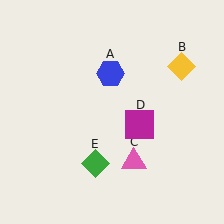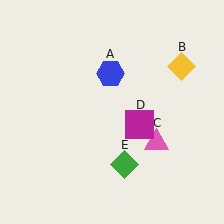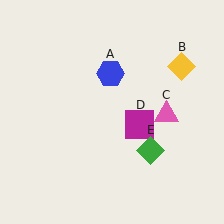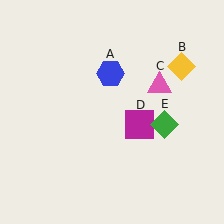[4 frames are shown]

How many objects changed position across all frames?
2 objects changed position: pink triangle (object C), green diamond (object E).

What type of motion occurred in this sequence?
The pink triangle (object C), green diamond (object E) rotated counterclockwise around the center of the scene.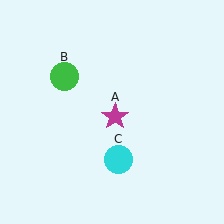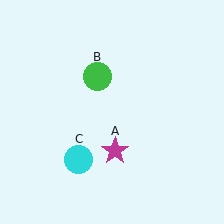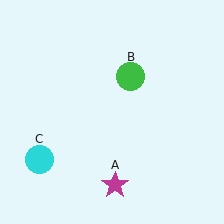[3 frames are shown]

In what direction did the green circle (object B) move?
The green circle (object B) moved right.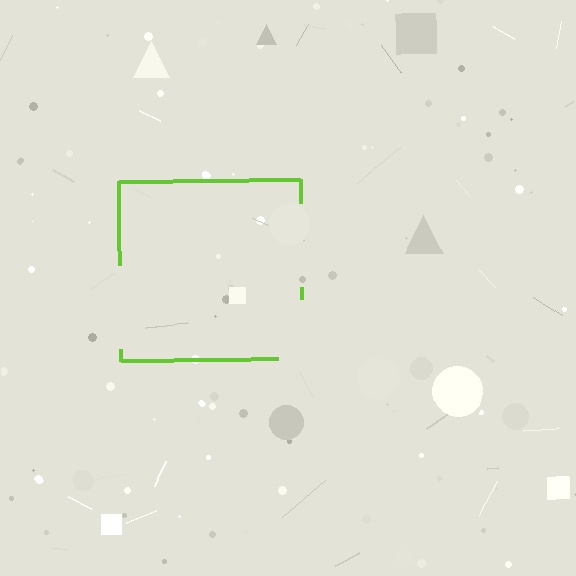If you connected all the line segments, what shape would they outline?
They would outline a square.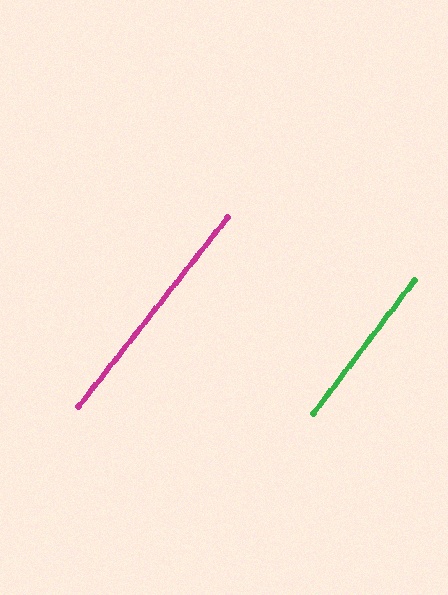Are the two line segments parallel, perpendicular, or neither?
Parallel — their directions differ by only 0.8°.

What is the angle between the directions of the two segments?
Approximately 1 degree.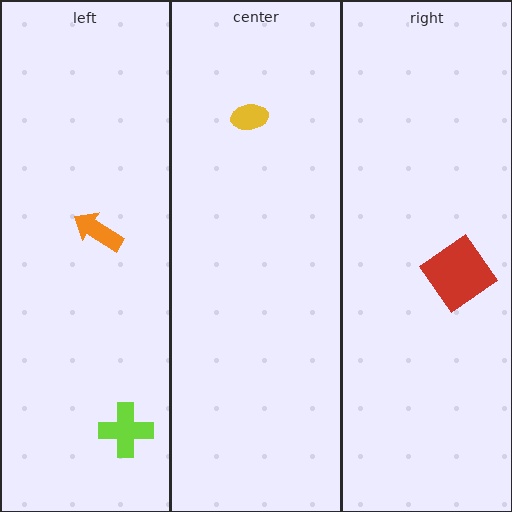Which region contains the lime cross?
The left region.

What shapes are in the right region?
The red diamond.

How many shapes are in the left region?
2.